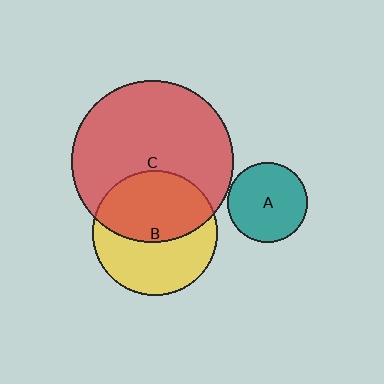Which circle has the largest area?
Circle C (red).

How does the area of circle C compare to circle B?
Approximately 1.7 times.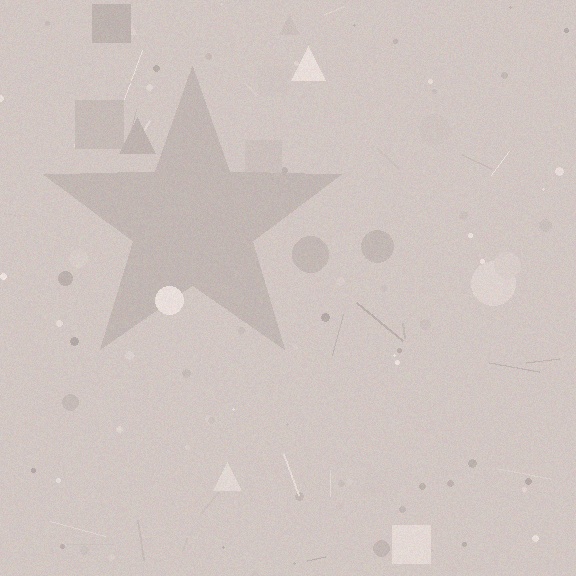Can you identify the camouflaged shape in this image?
The camouflaged shape is a star.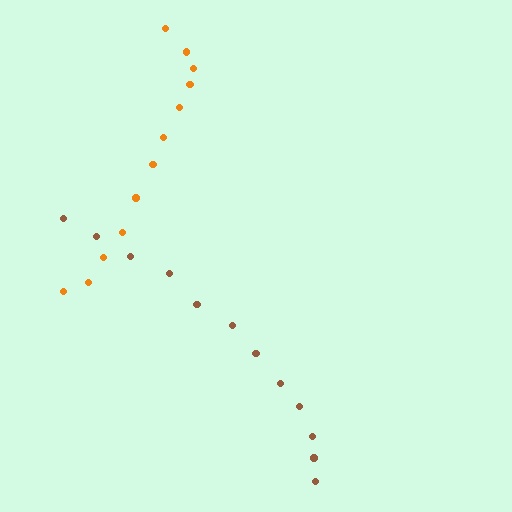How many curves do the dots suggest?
There are 2 distinct paths.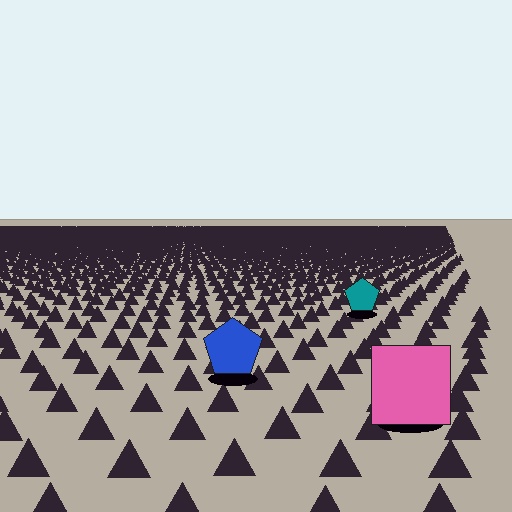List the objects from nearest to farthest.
From nearest to farthest: the pink square, the blue pentagon, the teal pentagon.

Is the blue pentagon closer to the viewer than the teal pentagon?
Yes. The blue pentagon is closer — you can tell from the texture gradient: the ground texture is coarser near it.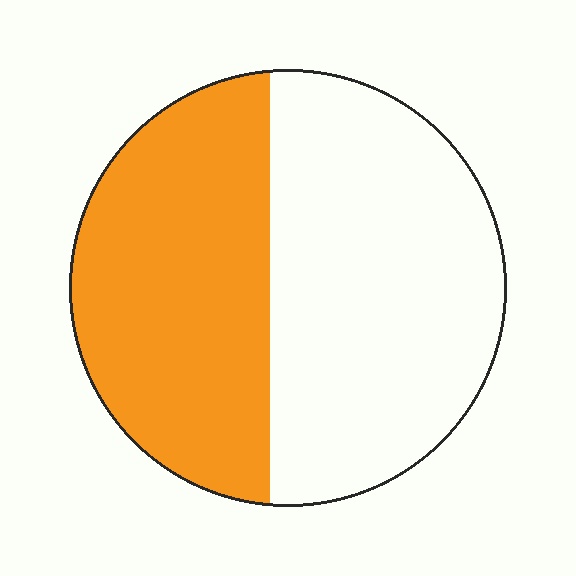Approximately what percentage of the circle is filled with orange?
Approximately 45%.